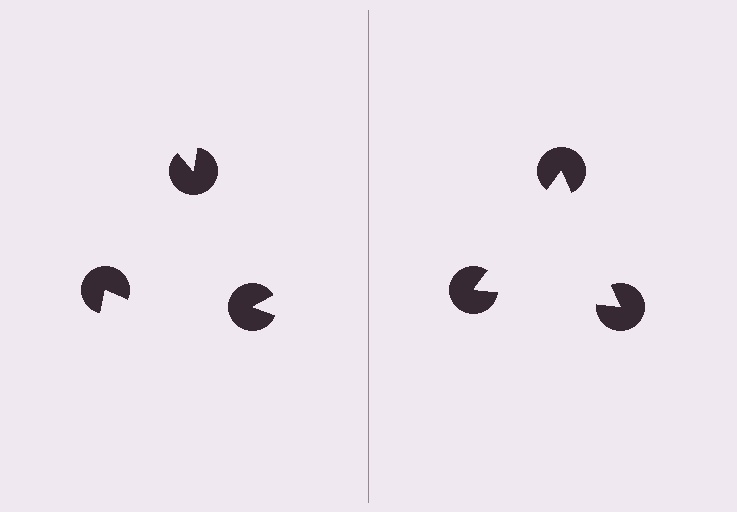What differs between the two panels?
The pac-man discs are positioned identically on both sides; only the wedge orientations differ. On the right they align to a triangle; on the left they are misaligned.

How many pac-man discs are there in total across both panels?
6 — 3 on each side.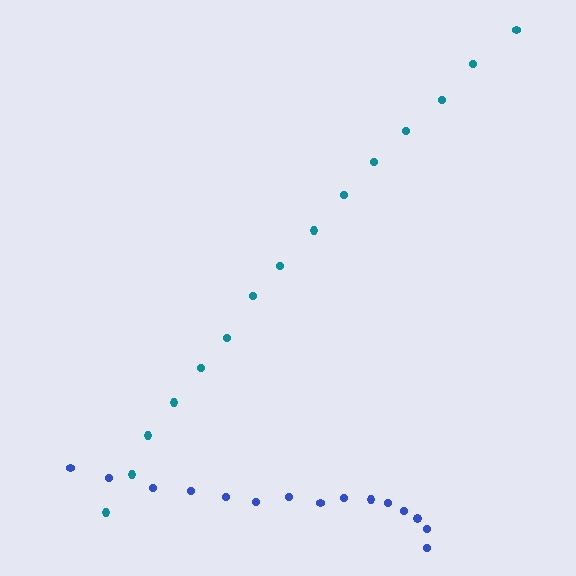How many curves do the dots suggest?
There are 2 distinct paths.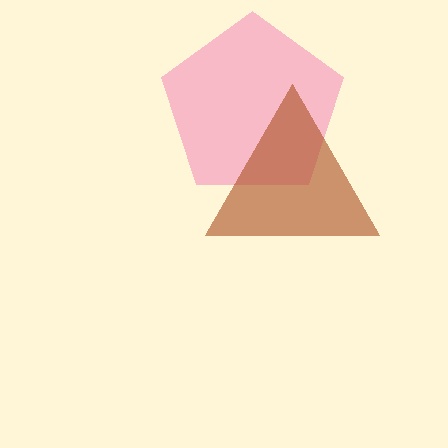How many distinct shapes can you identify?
There are 2 distinct shapes: a pink pentagon, a brown triangle.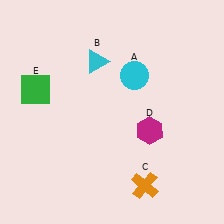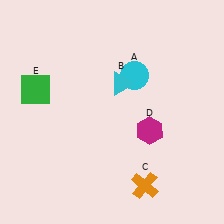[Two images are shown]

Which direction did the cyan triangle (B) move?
The cyan triangle (B) moved right.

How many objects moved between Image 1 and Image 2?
1 object moved between the two images.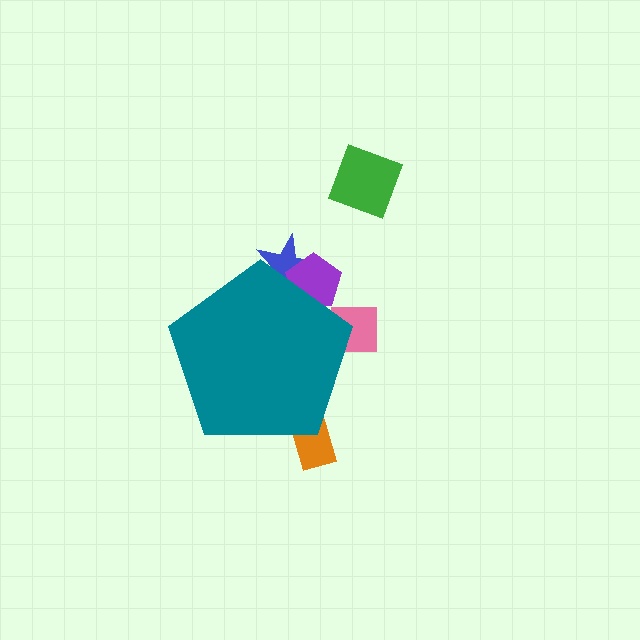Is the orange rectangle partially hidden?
Yes, the orange rectangle is partially hidden behind the teal pentagon.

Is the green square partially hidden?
No, the green square is fully visible.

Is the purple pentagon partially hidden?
Yes, the purple pentagon is partially hidden behind the teal pentagon.